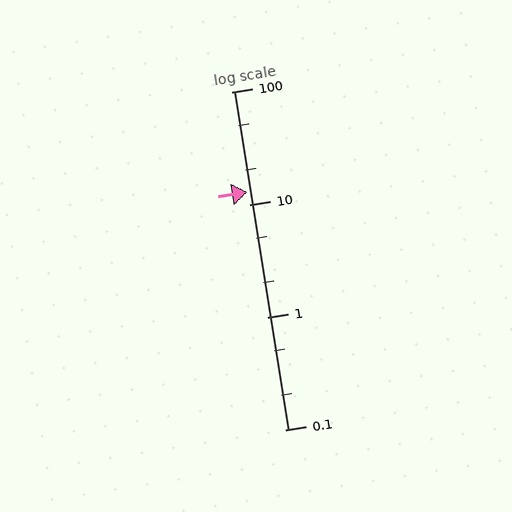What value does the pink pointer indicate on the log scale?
The pointer indicates approximately 13.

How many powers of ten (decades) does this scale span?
The scale spans 3 decades, from 0.1 to 100.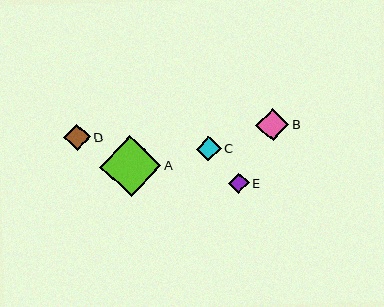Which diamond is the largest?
Diamond A is the largest with a size of approximately 61 pixels.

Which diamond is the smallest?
Diamond E is the smallest with a size of approximately 20 pixels.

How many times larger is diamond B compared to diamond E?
Diamond B is approximately 1.6 times the size of diamond E.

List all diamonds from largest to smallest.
From largest to smallest: A, B, D, C, E.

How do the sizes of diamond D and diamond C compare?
Diamond D and diamond C are approximately the same size.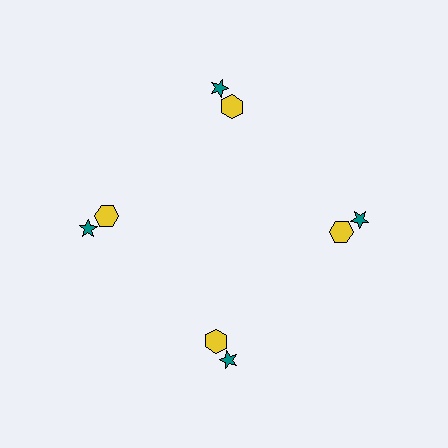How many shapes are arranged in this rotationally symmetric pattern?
There are 8 shapes, arranged in 4 groups of 2.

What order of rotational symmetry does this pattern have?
This pattern has 4-fold rotational symmetry.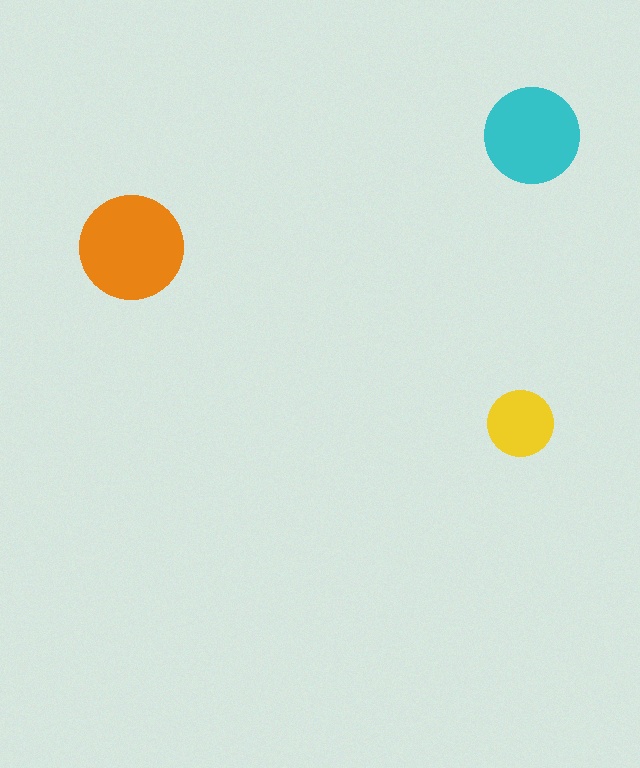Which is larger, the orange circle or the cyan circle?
The orange one.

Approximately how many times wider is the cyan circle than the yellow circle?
About 1.5 times wider.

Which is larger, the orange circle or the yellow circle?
The orange one.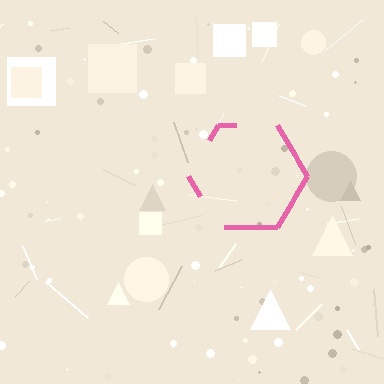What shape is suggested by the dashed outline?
The dashed outline suggests a hexagon.